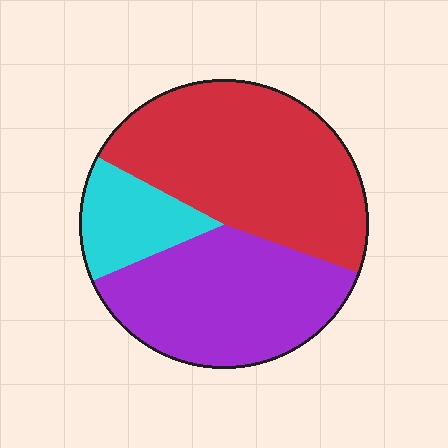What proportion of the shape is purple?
Purple covers 38% of the shape.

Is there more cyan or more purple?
Purple.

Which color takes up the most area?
Red, at roughly 50%.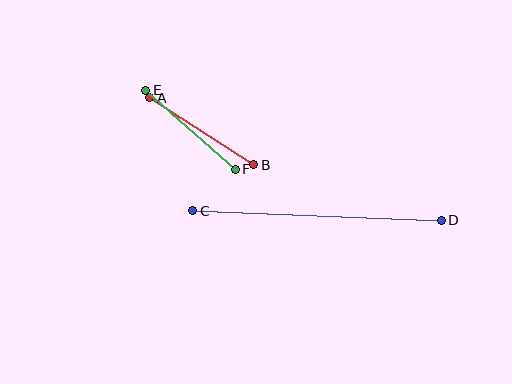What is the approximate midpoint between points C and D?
The midpoint is at approximately (317, 215) pixels.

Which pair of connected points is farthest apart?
Points C and D are farthest apart.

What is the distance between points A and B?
The distance is approximately 124 pixels.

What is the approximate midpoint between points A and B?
The midpoint is at approximately (202, 131) pixels.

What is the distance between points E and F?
The distance is approximately 120 pixels.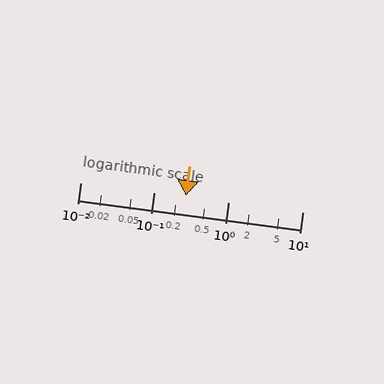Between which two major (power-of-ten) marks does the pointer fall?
The pointer is between 0.1 and 1.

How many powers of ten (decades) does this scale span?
The scale spans 3 decades, from 0.01 to 10.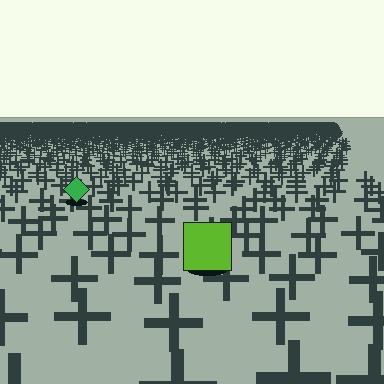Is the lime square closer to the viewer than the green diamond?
Yes. The lime square is closer — you can tell from the texture gradient: the ground texture is coarser near it.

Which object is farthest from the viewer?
The green diamond is farthest from the viewer. It appears smaller and the ground texture around it is denser.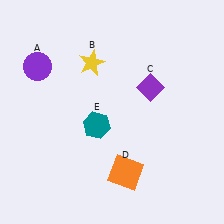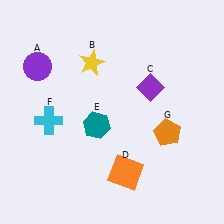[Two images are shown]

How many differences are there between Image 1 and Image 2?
There are 2 differences between the two images.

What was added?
A cyan cross (F), an orange pentagon (G) were added in Image 2.